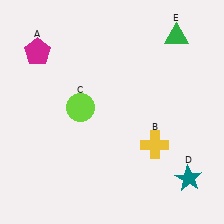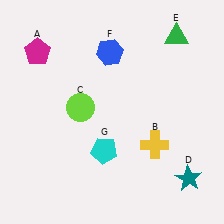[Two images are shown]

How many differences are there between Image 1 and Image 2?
There are 2 differences between the two images.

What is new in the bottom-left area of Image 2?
A cyan pentagon (G) was added in the bottom-left area of Image 2.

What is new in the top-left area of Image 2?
A blue hexagon (F) was added in the top-left area of Image 2.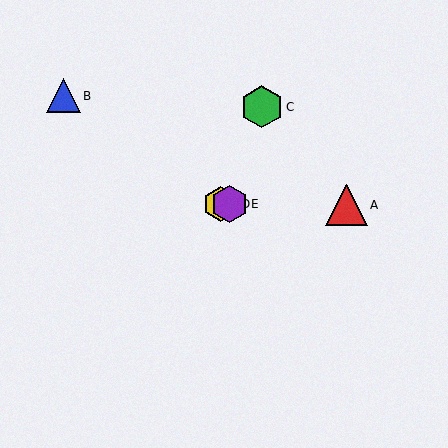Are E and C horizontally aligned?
No, E is at y≈204 and C is at y≈107.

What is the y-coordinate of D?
Object D is at y≈204.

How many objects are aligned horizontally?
3 objects (A, D, E) are aligned horizontally.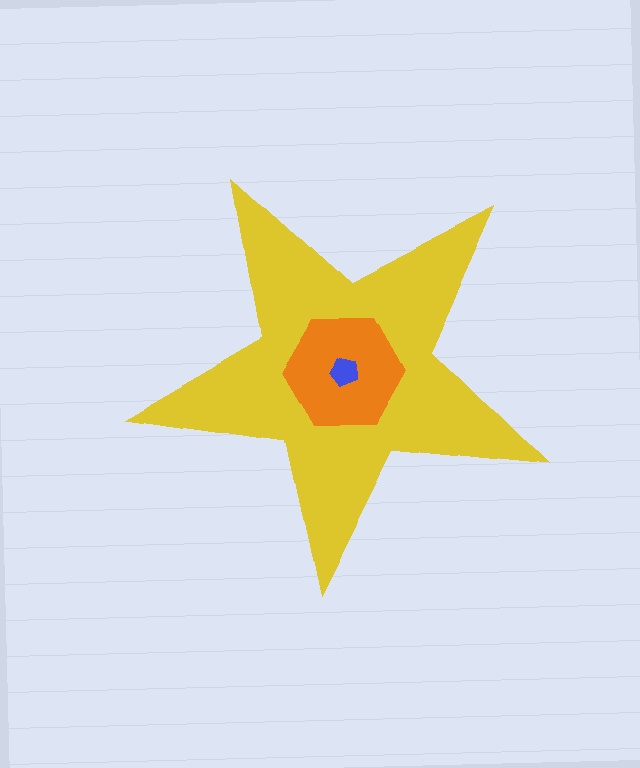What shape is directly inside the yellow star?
The orange hexagon.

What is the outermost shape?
The yellow star.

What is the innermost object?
The blue pentagon.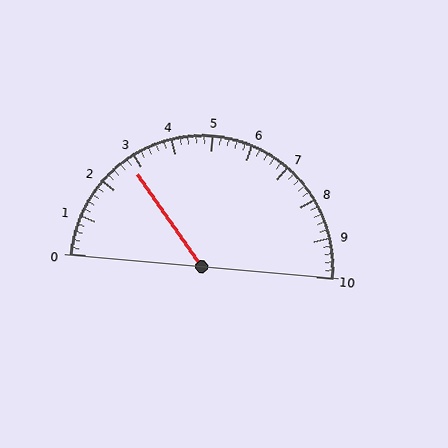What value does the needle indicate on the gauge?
The needle indicates approximately 2.8.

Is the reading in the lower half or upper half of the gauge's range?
The reading is in the lower half of the range (0 to 10).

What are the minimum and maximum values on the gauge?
The gauge ranges from 0 to 10.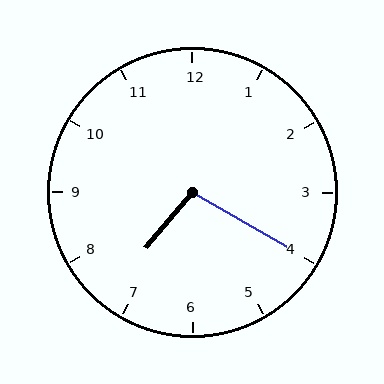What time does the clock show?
7:20.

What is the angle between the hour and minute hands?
Approximately 100 degrees.